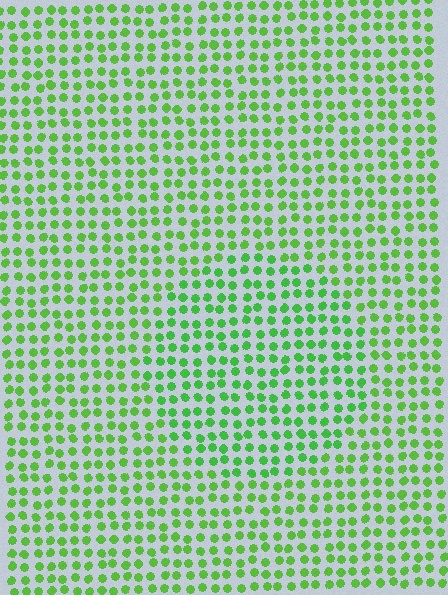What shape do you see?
I see a circle.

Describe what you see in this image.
The image is filled with small lime elements in a uniform arrangement. A circle-shaped region is visible where the elements are tinted to a slightly different hue, forming a subtle color boundary.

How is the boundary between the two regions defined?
The boundary is defined purely by a slight shift in hue (about 15 degrees). Spacing, size, and orientation are identical on both sides.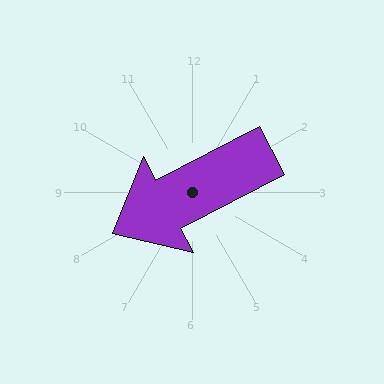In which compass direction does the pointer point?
Southwest.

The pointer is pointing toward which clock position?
Roughly 8 o'clock.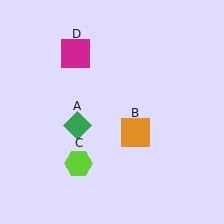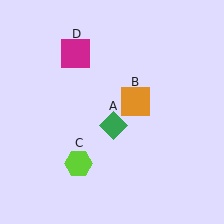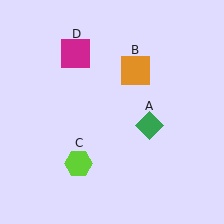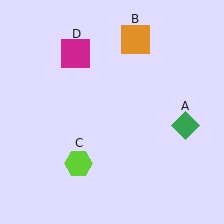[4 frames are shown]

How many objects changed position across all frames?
2 objects changed position: green diamond (object A), orange square (object B).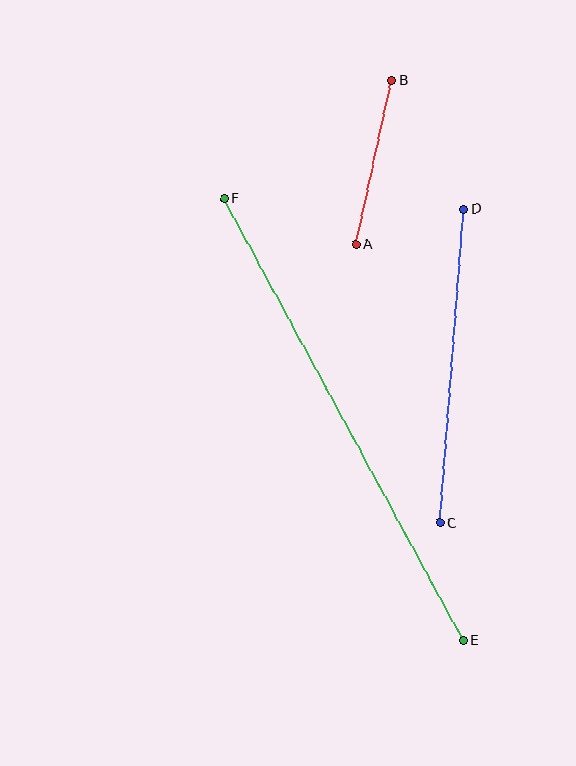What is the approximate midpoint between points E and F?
The midpoint is at approximately (344, 420) pixels.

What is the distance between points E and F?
The distance is approximately 503 pixels.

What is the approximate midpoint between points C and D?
The midpoint is at approximately (452, 366) pixels.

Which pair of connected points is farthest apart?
Points E and F are farthest apart.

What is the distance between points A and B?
The distance is approximately 168 pixels.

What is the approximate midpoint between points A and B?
The midpoint is at approximately (374, 162) pixels.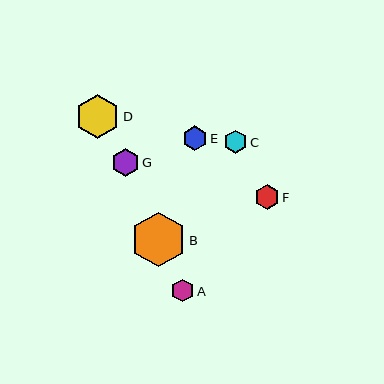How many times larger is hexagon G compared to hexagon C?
Hexagon G is approximately 1.2 times the size of hexagon C.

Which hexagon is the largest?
Hexagon B is the largest with a size of approximately 55 pixels.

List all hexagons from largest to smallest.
From largest to smallest: B, D, G, F, E, C, A.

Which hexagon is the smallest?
Hexagon A is the smallest with a size of approximately 22 pixels.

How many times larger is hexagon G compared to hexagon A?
Hexagon G is approximately 1.3 times the size of hexagon A.